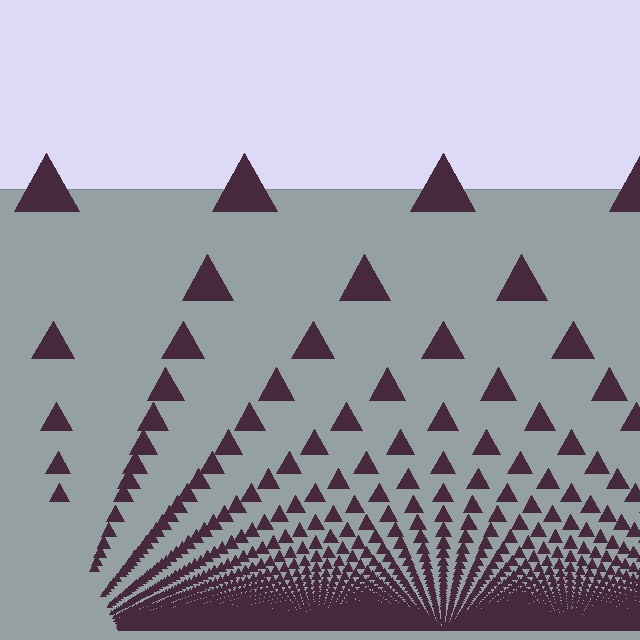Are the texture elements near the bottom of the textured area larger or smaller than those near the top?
Smaller. The gradient is inverted — elements near the bottom are smaller and denser.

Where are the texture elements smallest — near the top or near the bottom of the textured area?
Near the bottom.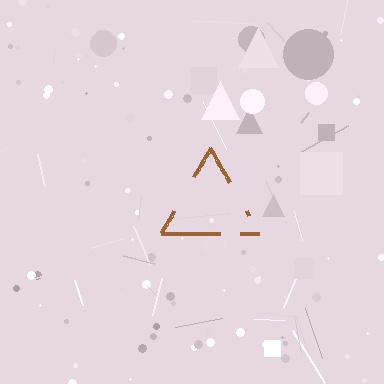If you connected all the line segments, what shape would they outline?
They would outline a triangle.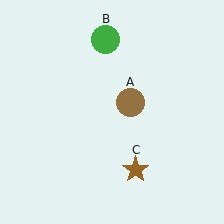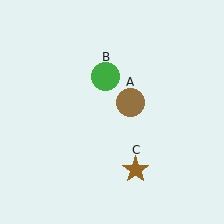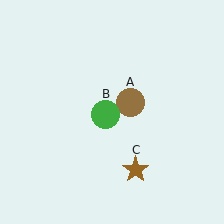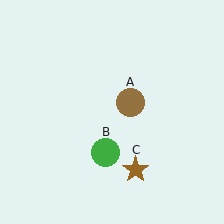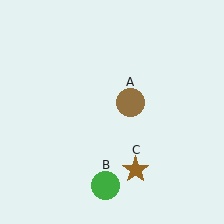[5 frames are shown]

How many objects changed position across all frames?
1 object changed position: green circle (object B).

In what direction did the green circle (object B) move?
The green circle (object B) moved down.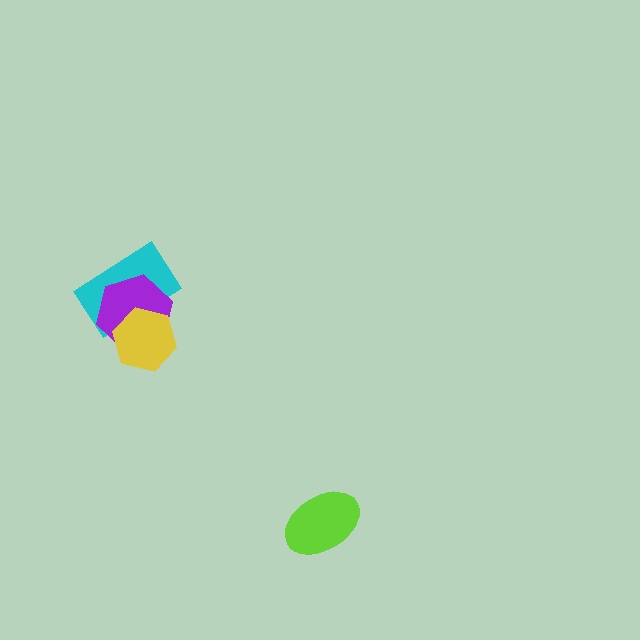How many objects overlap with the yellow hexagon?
2 objects overlap with the yellow hexagon.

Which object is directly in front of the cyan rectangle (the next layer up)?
The purple hexagon is directly in front of the cyan rectangle.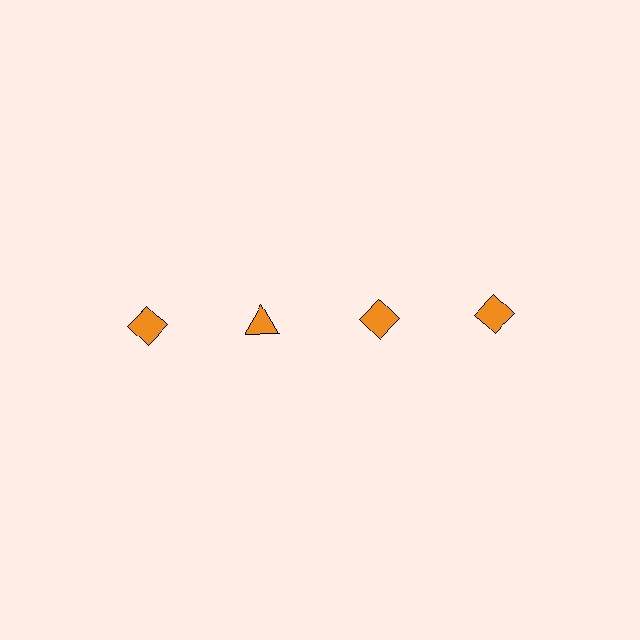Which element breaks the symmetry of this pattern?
The orange triangle in the top row, second from left column breaks the symmetry. All other shapes are orange diamonds.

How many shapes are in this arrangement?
There are 4 shapes arranged in a grid pattern.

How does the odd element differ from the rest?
It has a different shape: triangle instead of diamond.